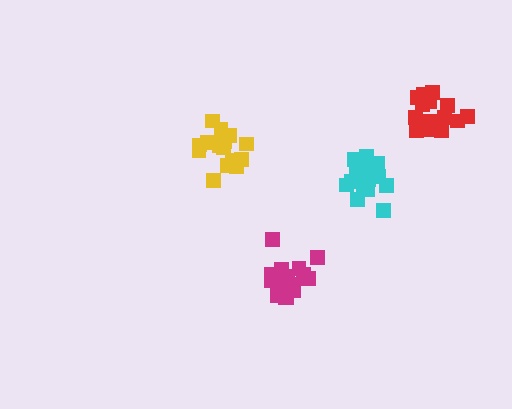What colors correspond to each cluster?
The clusters are colored: cyan, yellow, red, magenta.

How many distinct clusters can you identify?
There are 4 distinct clusters.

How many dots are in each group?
Group 1: 20 dots, Group 2: 16 dots, Group 3: 16 dots, Group 4: 19 dots (71 total).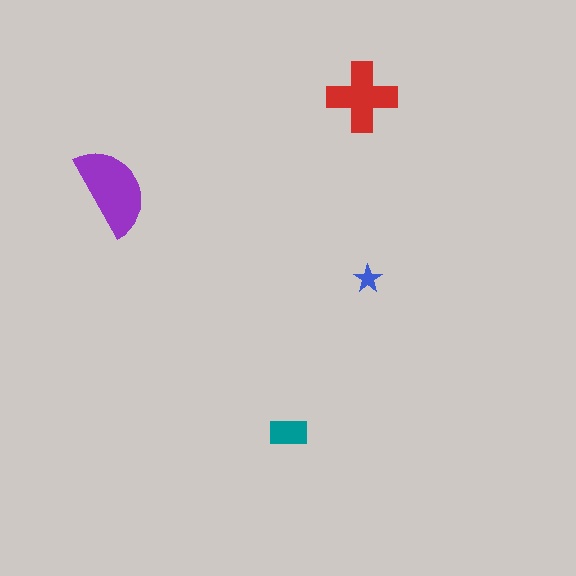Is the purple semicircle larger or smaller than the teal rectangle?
Larger.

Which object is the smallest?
The blue star.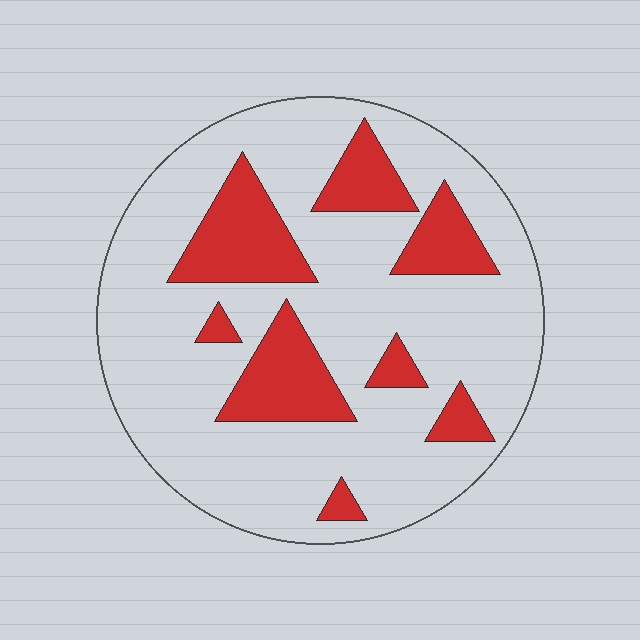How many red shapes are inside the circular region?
8.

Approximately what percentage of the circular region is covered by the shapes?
Approximately 25%.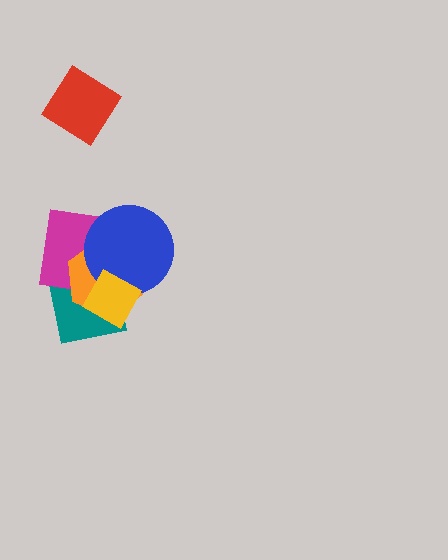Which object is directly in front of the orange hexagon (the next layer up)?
The blue circle is directly in front of the orange hexagon.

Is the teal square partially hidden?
Yes, it is partially covered by another shape.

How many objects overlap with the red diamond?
0 objects overlap with the red diamond.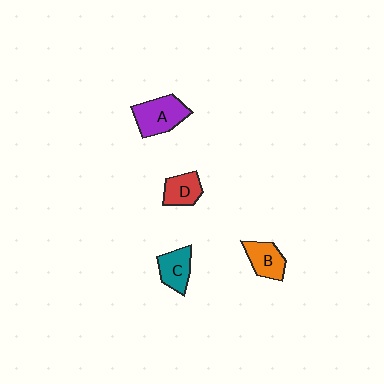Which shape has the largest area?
Shape A (purple).